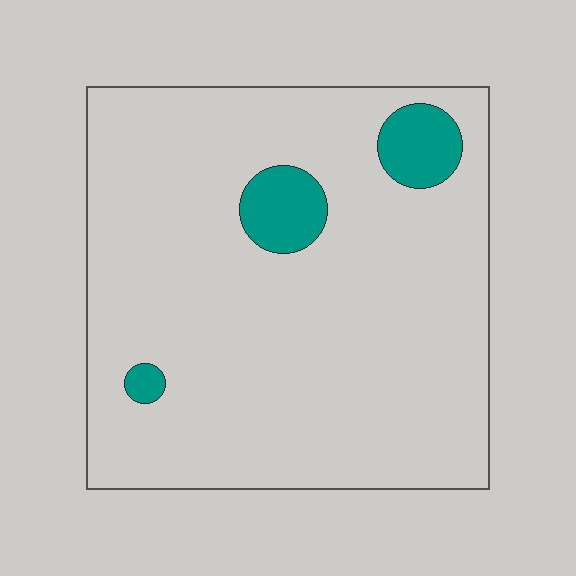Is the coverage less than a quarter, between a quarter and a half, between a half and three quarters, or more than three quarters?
Less than a quarter.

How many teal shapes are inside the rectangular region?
3.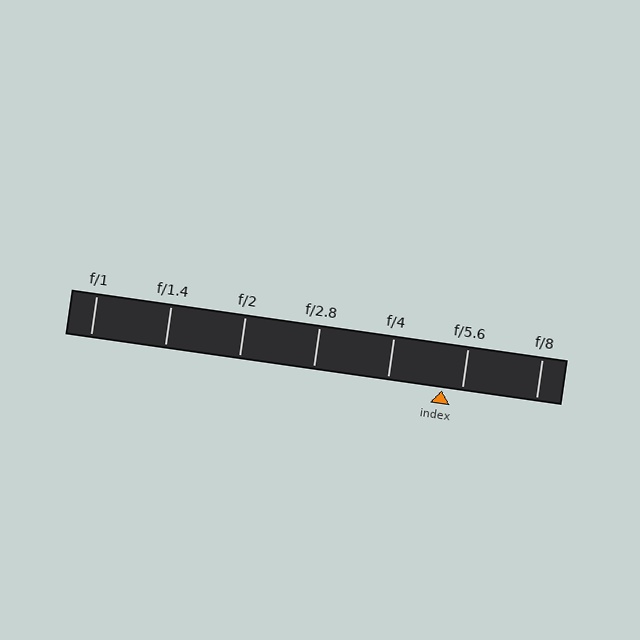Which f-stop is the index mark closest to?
The index mark is closest to f/5.6.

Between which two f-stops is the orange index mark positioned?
The index mark is between f/4 and f/5.6.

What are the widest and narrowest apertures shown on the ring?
The widest aperture shown is f/1 and the narrowest is f/8.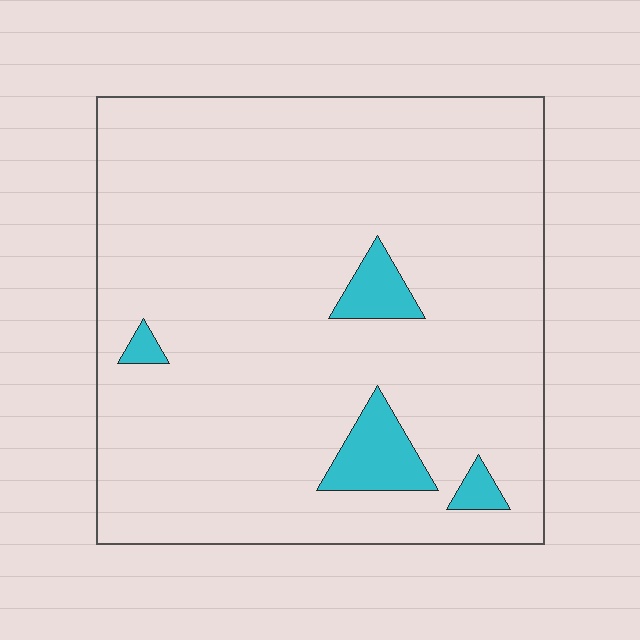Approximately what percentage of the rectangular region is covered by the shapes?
Approximately 5%.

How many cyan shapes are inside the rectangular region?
4.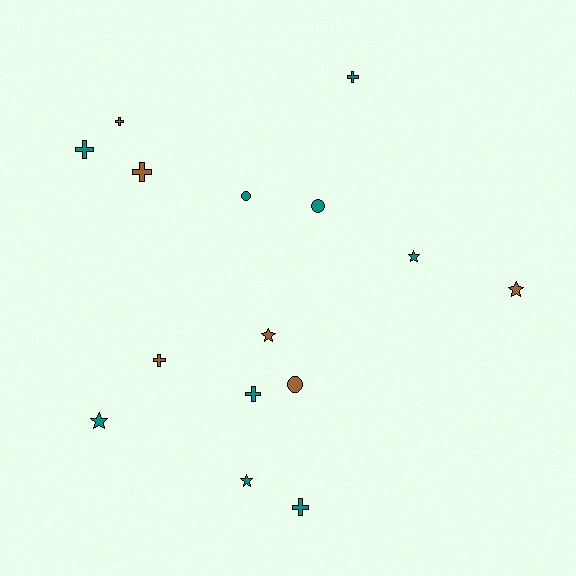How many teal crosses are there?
There are 4 teal crosses.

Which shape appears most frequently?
Cross, with 7 objects.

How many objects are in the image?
There are 15 objects.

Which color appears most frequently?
Teal, with 9 objects.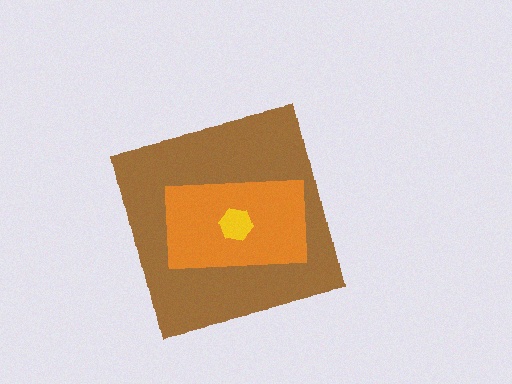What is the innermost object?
The yellow hexagon.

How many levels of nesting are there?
3.